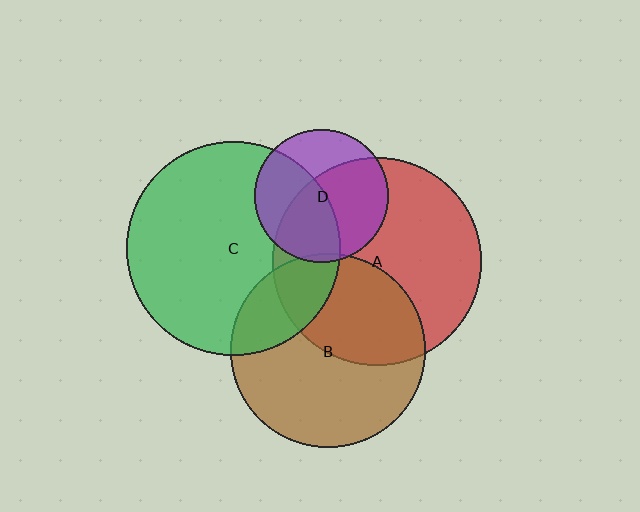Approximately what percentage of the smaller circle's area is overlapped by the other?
Approximately 50%.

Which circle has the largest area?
Circle C (green).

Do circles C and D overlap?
Yes.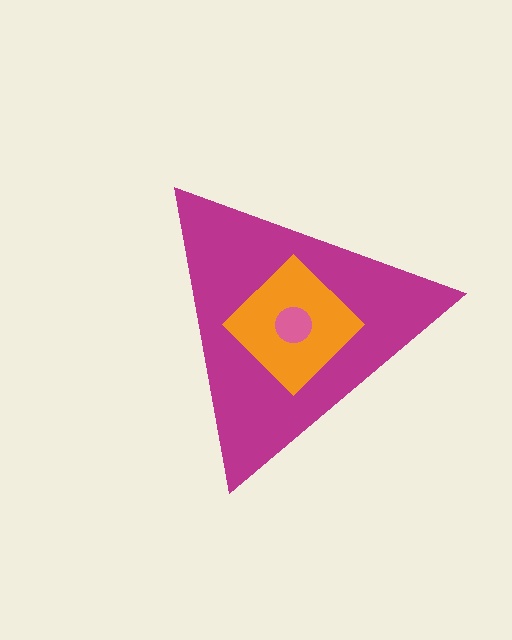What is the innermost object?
The pink circle.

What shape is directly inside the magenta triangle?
The orange diamond.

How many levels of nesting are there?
3.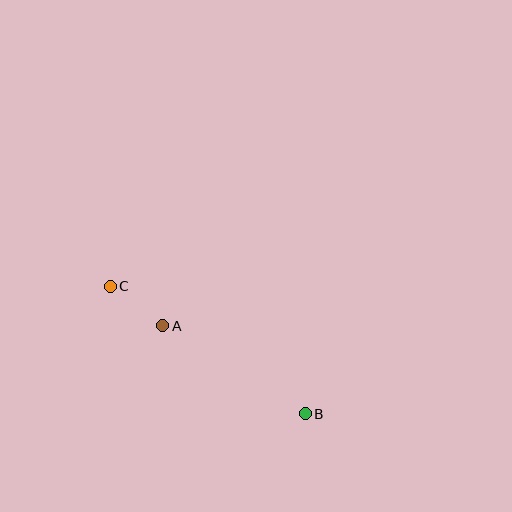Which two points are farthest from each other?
Points B and C are farthest from each other.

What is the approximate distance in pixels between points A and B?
The distance between A and B is approximately 168 pixels.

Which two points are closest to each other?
Points A and C are closest to each other.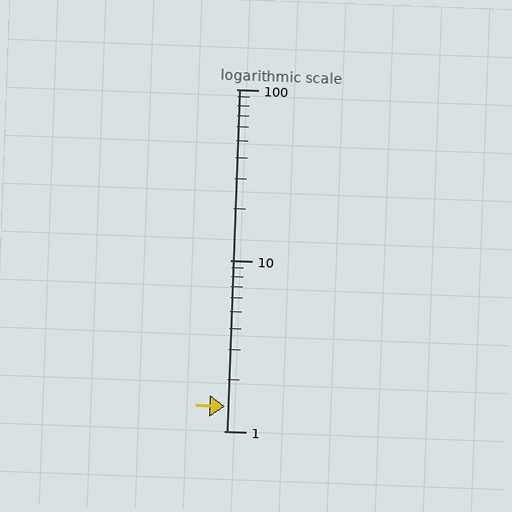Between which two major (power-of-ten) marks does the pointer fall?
The pointer is between 1 and 10.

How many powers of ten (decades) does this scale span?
The scale spans 2 decades, from 1 to 100.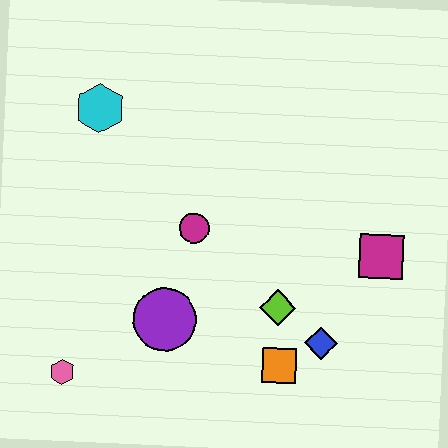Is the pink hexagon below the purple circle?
Yes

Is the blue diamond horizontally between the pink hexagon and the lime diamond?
No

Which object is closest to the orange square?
The blue diamond is closest to the orange square.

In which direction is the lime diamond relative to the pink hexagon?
The lime diamond is to the right of the pink hexagon.